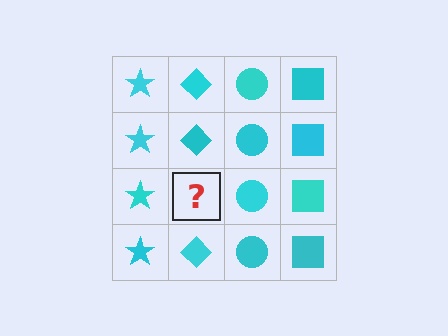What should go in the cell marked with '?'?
The missing cell should contain a cyan diamond.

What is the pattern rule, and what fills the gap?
The rule is that each column has a consistent shape. The gap should be filled with a cyan diamond.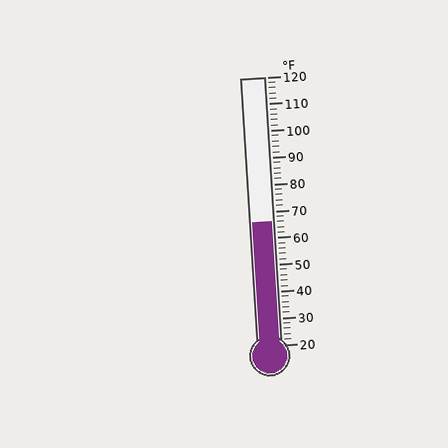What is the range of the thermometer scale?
The thermometer scale ranges from 20°F to 120°F.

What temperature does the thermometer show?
The thermometer shows approximately 66°F.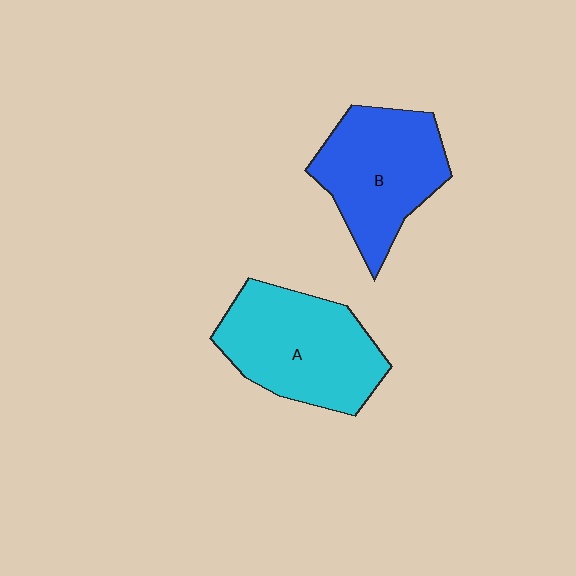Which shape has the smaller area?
Shape B (blue).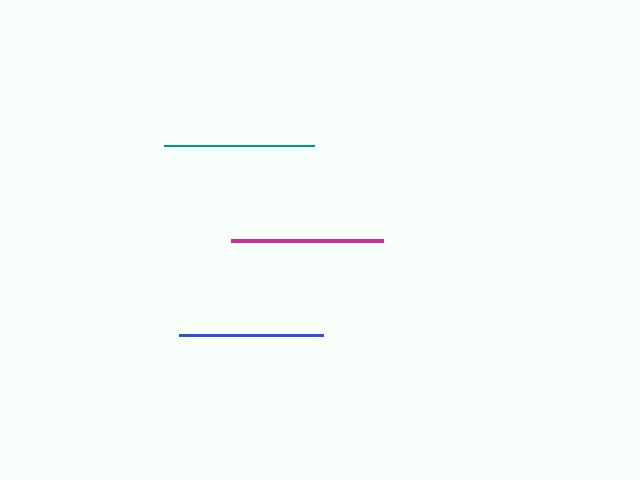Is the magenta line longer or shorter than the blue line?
The magenta line is longer than the blue line.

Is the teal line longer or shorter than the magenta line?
The magenta line is longer than the teal line.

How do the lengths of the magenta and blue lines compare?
The magenta and blue lines are approximately the same length.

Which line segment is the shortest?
The blue line is the shortest at approximately 145 pixels.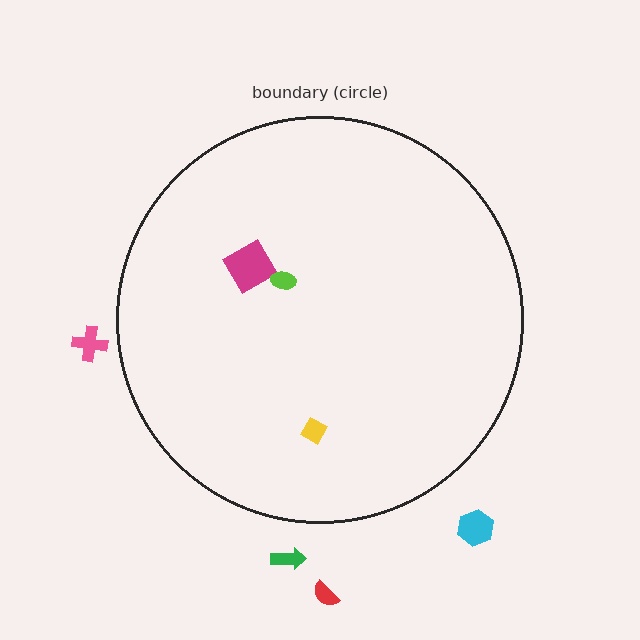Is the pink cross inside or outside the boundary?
Outside.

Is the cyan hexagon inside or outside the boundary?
Outside.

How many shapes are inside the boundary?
3 inside, 4 outside.